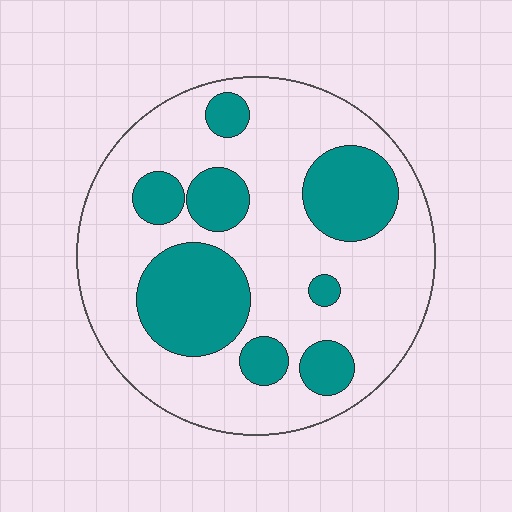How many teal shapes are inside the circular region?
8.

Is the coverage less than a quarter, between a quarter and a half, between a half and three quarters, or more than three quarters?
Between a quarter and a half.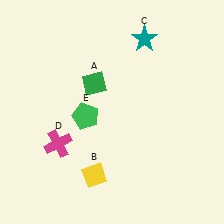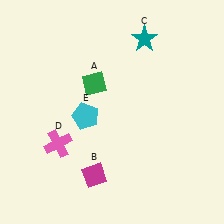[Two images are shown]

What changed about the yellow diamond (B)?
In Image 1, B is yellow. In Image 2, it changed to magenta.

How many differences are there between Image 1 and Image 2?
There are 3 differences between the two images.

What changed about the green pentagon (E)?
In Image 1, E is green. In Image 2, it changed to cyan.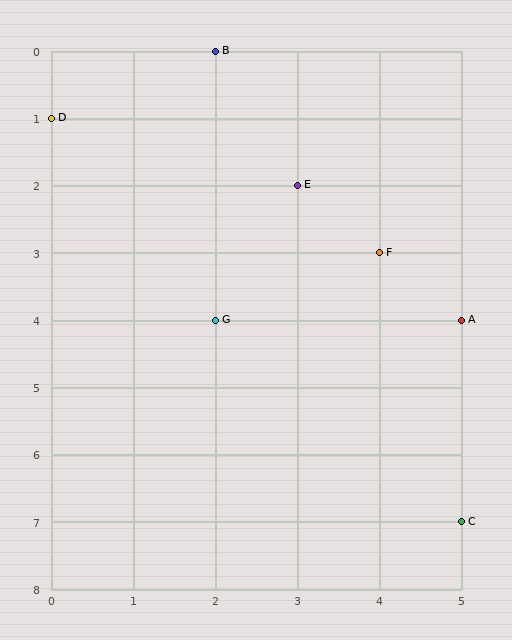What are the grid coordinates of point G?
Point G is at grid coordinates (2, 4).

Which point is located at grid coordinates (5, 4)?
Point A is at (5, 4).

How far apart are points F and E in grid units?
Points F and E are 1 column and 1 row apart (about 1.4 grid units diagonally).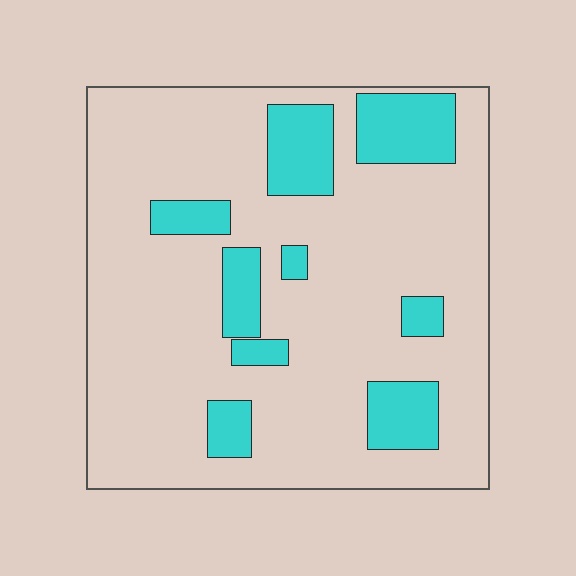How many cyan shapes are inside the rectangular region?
9.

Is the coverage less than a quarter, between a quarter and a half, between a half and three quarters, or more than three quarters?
Less than a quarter.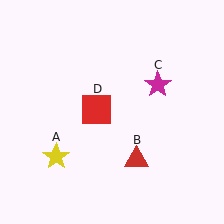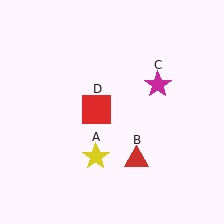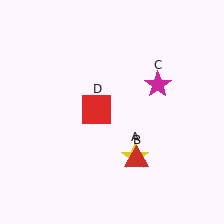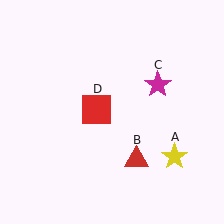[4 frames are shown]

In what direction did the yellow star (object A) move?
The yellow star (object A) moved right.